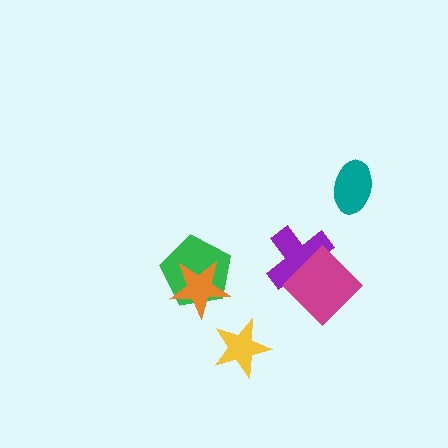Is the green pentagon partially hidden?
Yes, it is partially covered by another shape.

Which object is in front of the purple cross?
The magenta diamond is in front of the purple cross.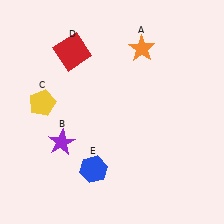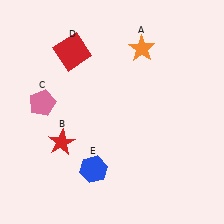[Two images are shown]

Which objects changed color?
B changed from purple to red. C changed from yellow to pink.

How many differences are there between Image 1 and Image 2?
There are 2 differences between the two images.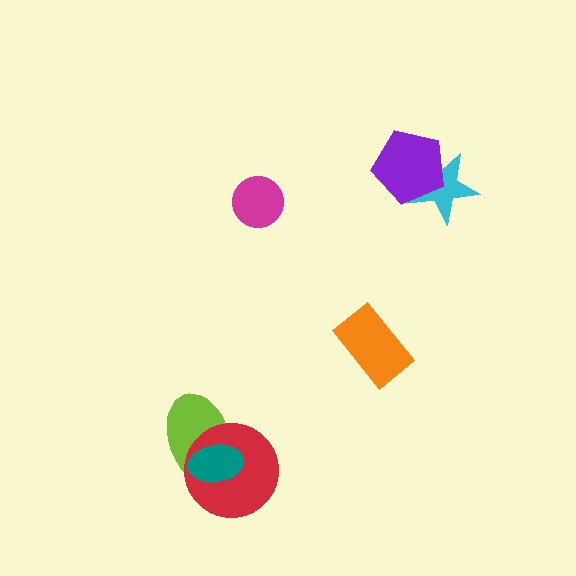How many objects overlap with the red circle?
2 objects overlap with the red circle.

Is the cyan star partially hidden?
Yes, it is partially covered by another shape.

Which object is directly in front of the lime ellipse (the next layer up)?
The red circle is directly in front of the lime ellipse.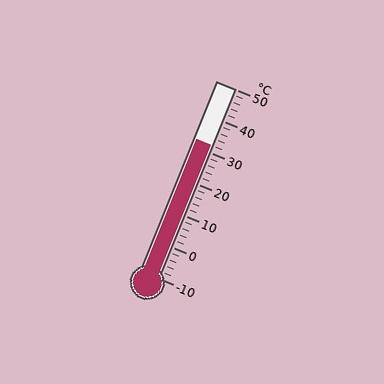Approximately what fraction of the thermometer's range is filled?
The thermometer is filled to approximately 70% of its range.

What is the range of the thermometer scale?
The thermometer scale ranges from -10°C to 50°C.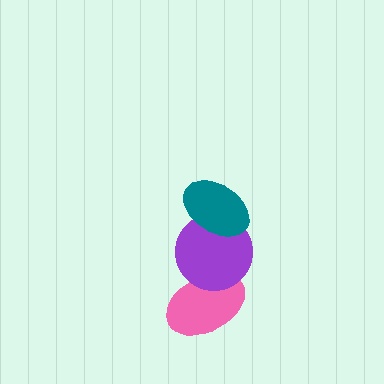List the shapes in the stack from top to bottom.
From top to bottom: the teal ellipse, the purple circle, the pink ellipse.